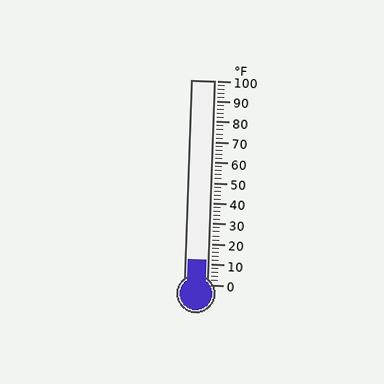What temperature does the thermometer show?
The thermometer shows approximately 12°F.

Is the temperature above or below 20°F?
The temperature is below 20°F.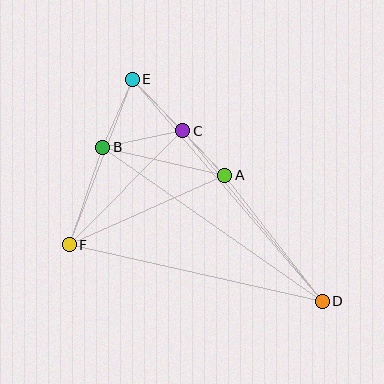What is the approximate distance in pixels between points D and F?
The distance between D and F is approximately 259 pixels.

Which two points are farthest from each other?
Points D and E are farthest from each other.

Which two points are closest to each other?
Points A and C are closest to each other.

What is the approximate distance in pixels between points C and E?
The distance between C and E is approximately 72 pixels.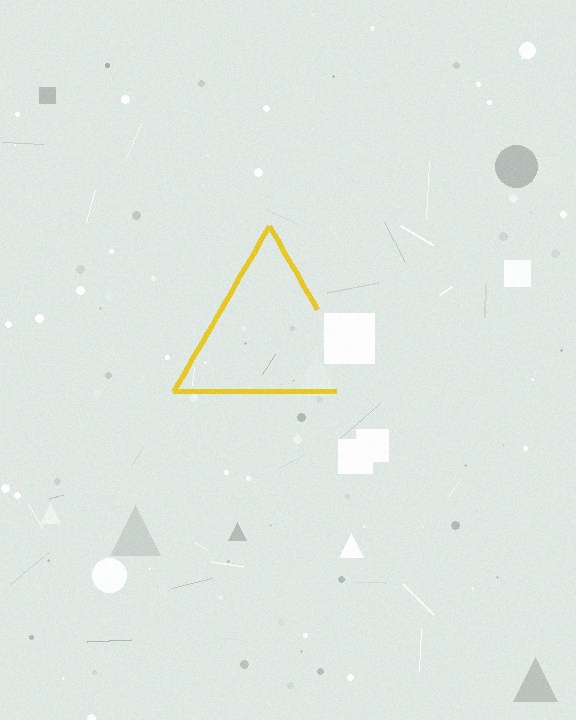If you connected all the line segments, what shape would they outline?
They would outline a triangle.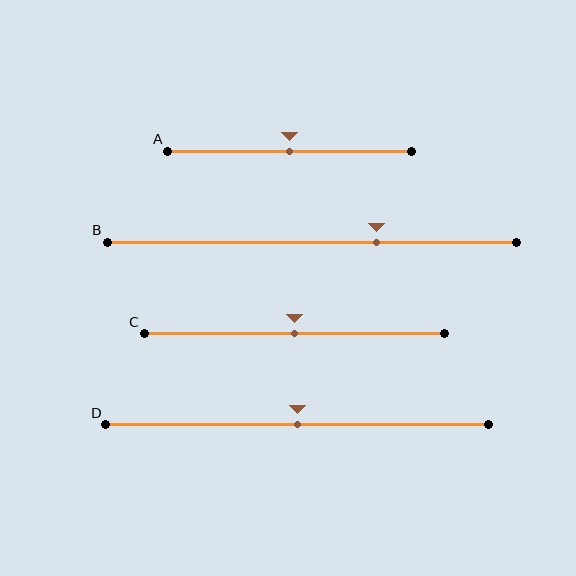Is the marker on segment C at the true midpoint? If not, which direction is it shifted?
Yes, the marker on segment C is at the true midpoint.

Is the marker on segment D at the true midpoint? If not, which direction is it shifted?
Yes, the marker on segment D is at the true midpoint.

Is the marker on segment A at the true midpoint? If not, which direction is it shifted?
Yes, the marker on segment A is at the true midpoint.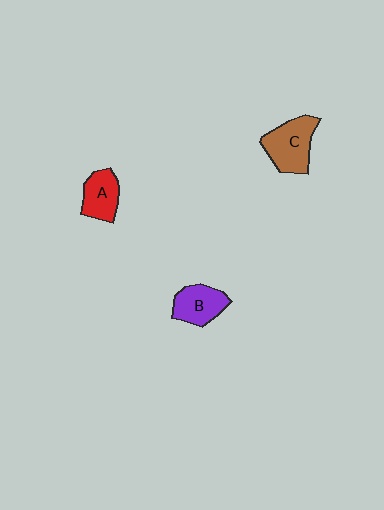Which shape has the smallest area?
Shape A (red).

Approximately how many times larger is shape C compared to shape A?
Approximately 1.4 times.